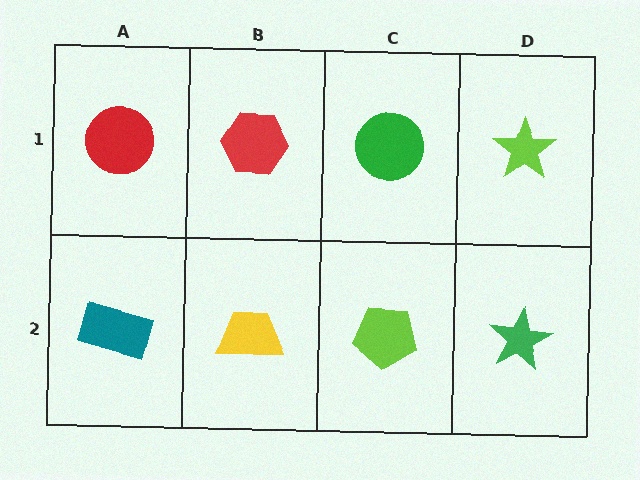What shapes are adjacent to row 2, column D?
A lime star (row 1, column D), a lime pentagon (row 2, column C).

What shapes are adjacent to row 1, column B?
A yellow trapezoid (row 2, column B), a red circle (row 1, column A), a green circle (row 1, column C).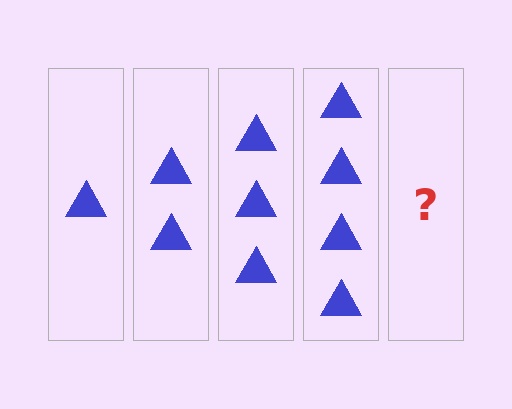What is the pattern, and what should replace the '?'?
The pattern is that each step adds one more triangle. The '?' should be 5 triangles.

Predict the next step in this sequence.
The next step is 5 triangles.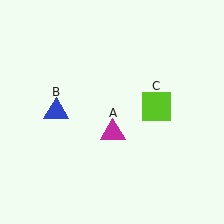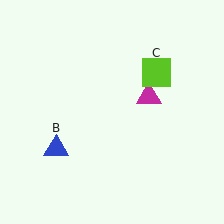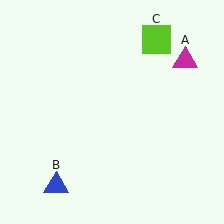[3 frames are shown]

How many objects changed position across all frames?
3 objects changed position: magenta triangle (object A), blue triangle (object B), lime square (object C).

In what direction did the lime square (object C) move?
The lime square (object C) moved up.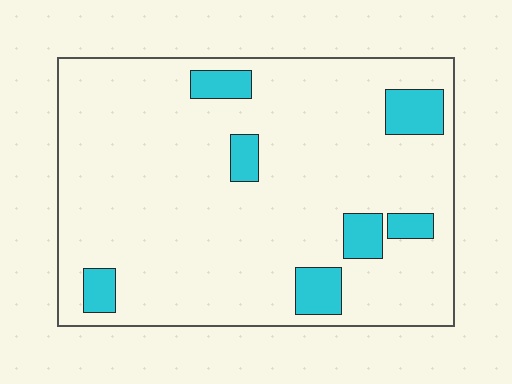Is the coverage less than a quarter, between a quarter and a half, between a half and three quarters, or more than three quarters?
Less than a quarter.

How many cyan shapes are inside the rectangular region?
7.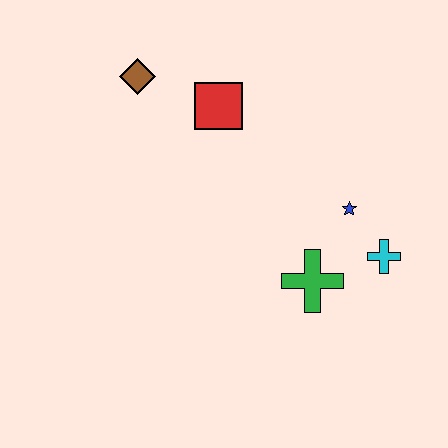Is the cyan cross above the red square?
No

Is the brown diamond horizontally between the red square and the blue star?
No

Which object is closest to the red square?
The brown diamond is closest to the red square.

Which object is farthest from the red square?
The cyan cross is farthest from the red square.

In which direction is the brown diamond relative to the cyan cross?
The brown diamond is to the left of the cyan cross.